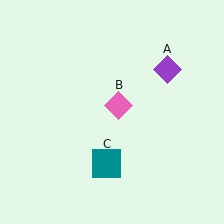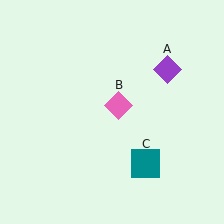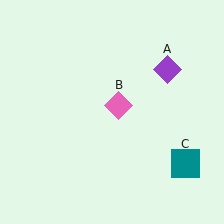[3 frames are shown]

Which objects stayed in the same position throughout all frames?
Purple diamond (object A) and pink diamond (object B) remained stationary.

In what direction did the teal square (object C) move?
The teal square (object C) moved right.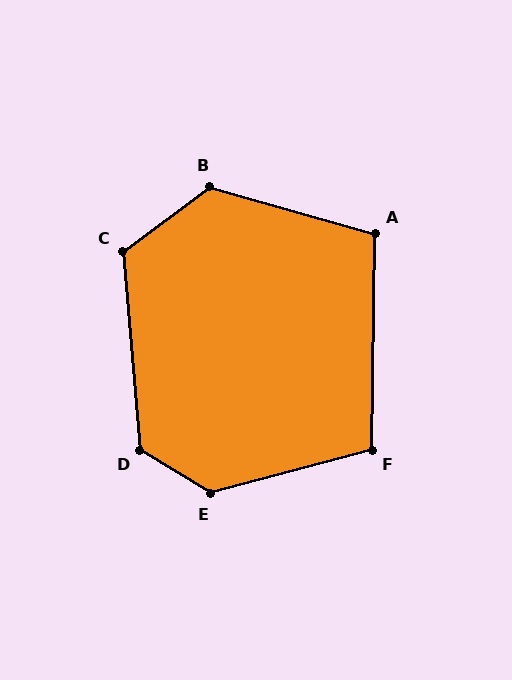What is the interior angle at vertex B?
Approximately 128 degrees (obtuse).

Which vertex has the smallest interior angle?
A, at approximately 105 degrees.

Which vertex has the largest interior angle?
E, at approximately 133 degrees.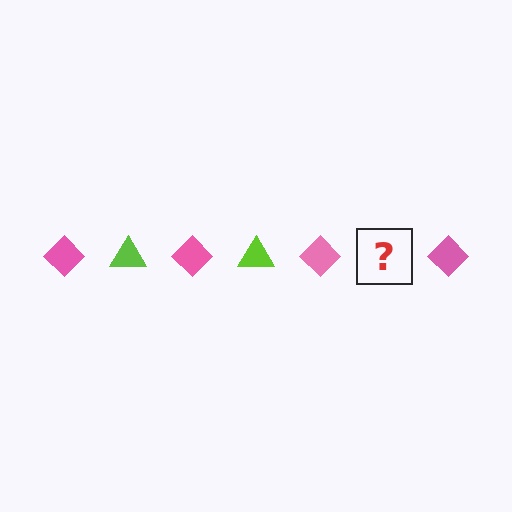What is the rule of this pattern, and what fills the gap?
The rule is that the pattern alternates between pink diamond and lime triangle. The gap should be filled with a lime triangle.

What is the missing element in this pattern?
The missing element is a lime triangle.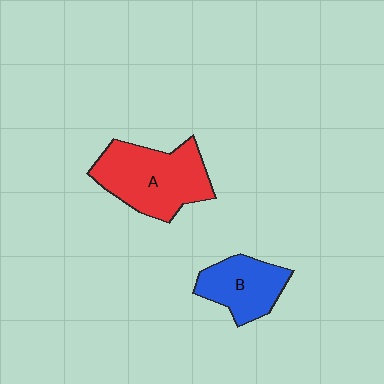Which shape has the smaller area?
Shape B (blue).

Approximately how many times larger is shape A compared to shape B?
Approximately 1.6 times.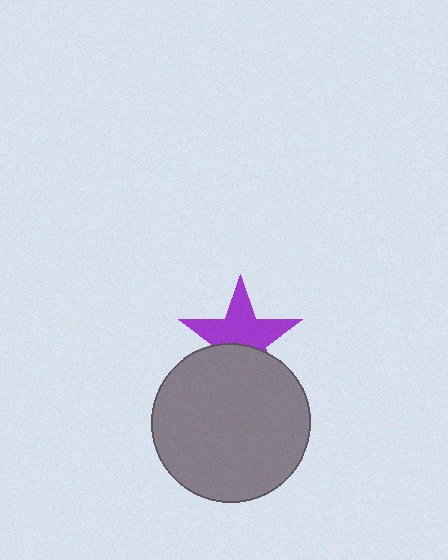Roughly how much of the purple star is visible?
About half of it is visible (roughly 61%).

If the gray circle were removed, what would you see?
You would see the complete purple star.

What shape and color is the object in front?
The object in front is a gray circle.